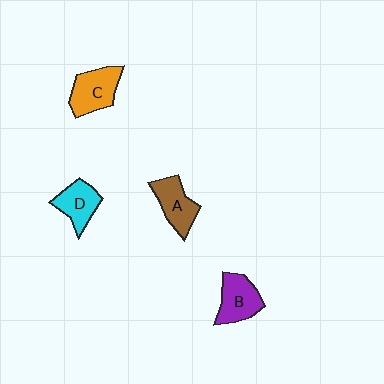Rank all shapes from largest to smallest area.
From largest to smallest: C (orange), B (purple), A (brown), D (cyan).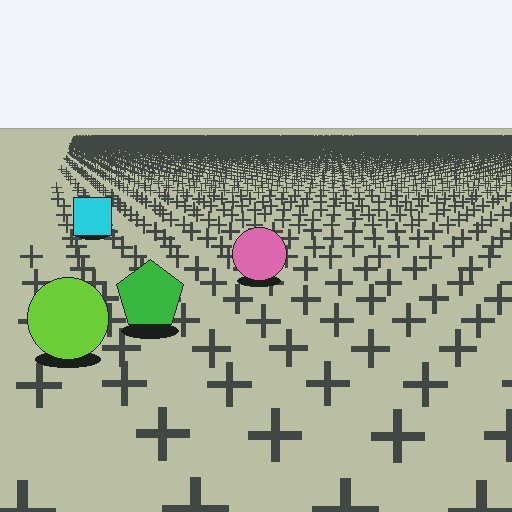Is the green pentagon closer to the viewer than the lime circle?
No. The lime circle is closer — you can tell from the texture gradient: the ground texture is coarser near it.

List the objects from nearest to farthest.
From nearest to farthest: the lime circle, the green pentagon, the pink circle, the cyan square.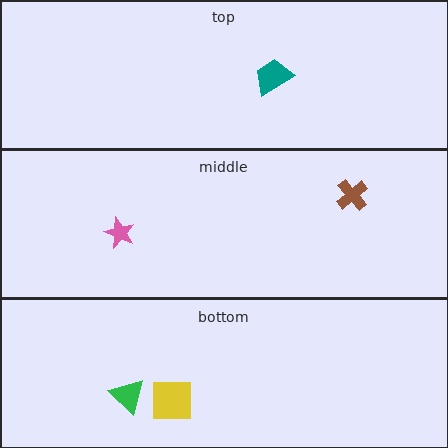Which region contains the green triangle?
The bottom region.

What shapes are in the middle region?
The pink star, the brown cross.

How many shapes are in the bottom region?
2.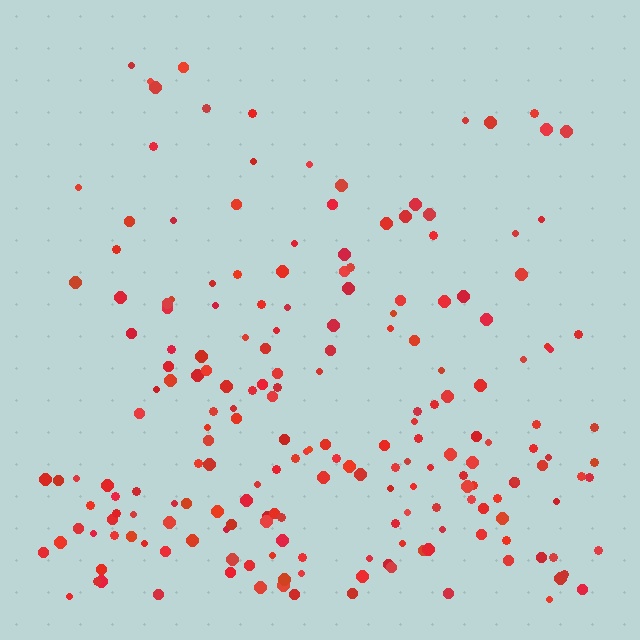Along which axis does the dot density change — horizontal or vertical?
Vertical.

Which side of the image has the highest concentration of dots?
The bottom.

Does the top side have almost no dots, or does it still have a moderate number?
Still a moderate number, just noticeably fewer than the bottom.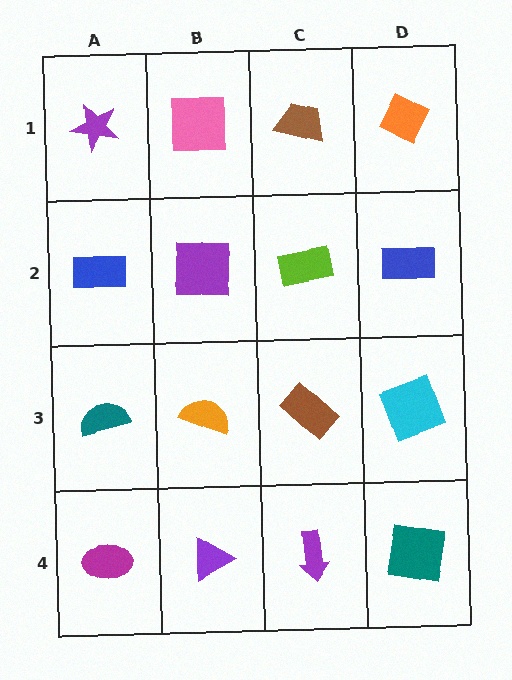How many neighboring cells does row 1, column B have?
3.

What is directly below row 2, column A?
A teal semicircle.